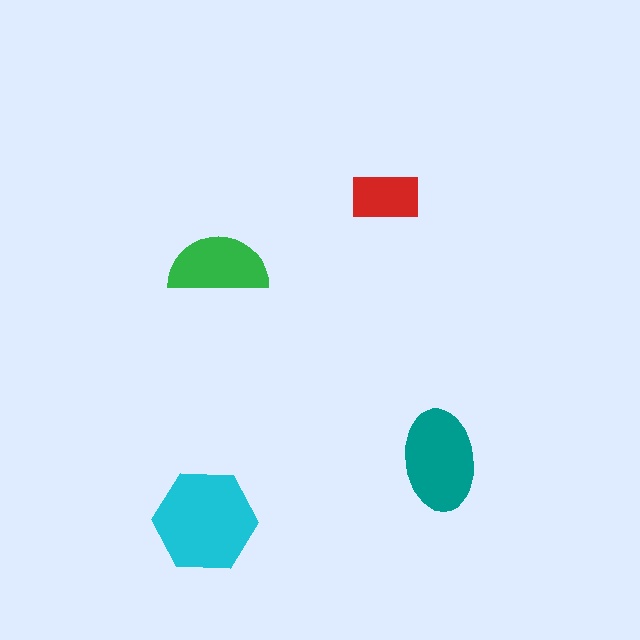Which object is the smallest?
The red rectangle.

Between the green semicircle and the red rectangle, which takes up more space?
The green semicircle.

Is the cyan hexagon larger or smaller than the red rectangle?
Larger.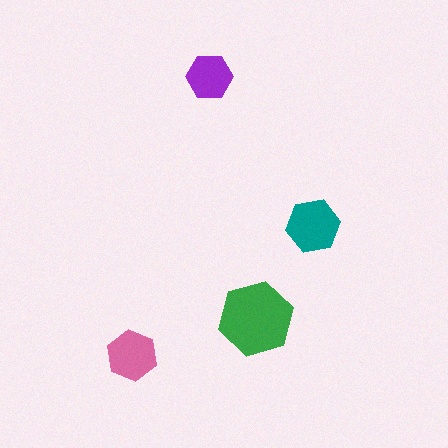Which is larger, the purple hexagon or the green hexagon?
The green one.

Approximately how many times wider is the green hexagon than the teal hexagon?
About 1.5 times wider.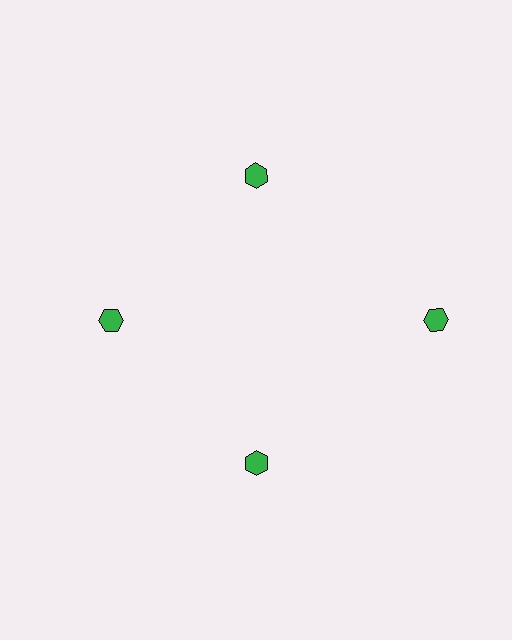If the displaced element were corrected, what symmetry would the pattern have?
It would have 4-fold rotational symmetry — the pattern would map onto itself every 90 degrees.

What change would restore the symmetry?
The symmetry would be restored by moving it inward, back onto the ring so that all 4 hexagons sit at equal angles and equal distance from the center.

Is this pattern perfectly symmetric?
No. The 4 green hexagons are arranged in a ring, but one element near the 3 o'clock position is pushed outward from the center, breaking the 4-fold rotational symmetry.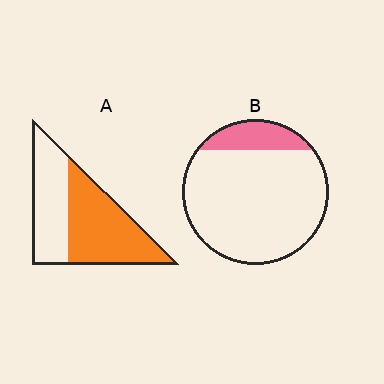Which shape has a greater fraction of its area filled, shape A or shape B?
Shape A.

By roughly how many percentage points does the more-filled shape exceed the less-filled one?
By roughly 40 percentage points (A over B).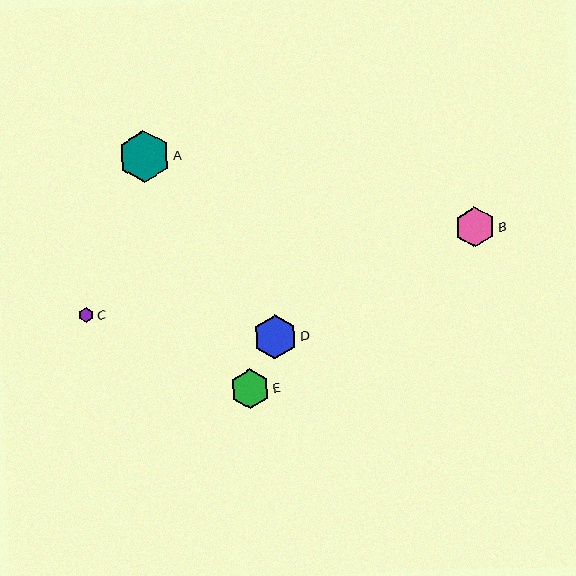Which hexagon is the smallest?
Hexagon C is the smallest with a size of approximately 15 pixels.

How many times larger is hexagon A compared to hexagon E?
Hexagon A is approximately 1.3 times the size of hexagon E.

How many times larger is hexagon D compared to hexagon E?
Hexagon D is approximately 1.1 times the size of hexagon E.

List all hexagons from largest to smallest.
From largest to smallest: A, D, B, E, C.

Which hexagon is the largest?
Hexagon A is the largest with a size of approximately 52 pixels.